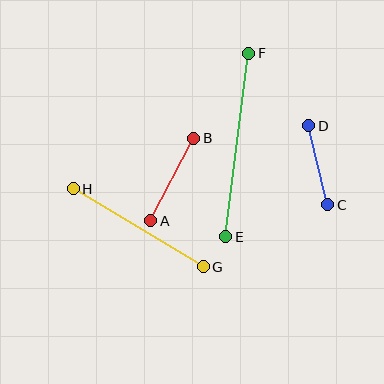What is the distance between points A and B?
The distance is approximately 93 pixels.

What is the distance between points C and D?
The distance is approximately 81 pixels.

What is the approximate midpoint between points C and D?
The midpoint is at approximately (318, 165) pixels.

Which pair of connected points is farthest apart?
Points E and F are farthest apart.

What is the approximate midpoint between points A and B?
The midpoint is at approximately (172, 180) pixels.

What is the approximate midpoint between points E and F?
The midpoint is at approximately (237, 145) pixels.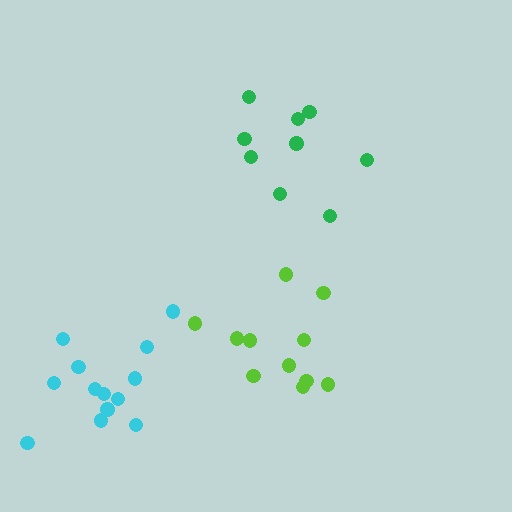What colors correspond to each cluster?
The clusters are colored: lime, green, cyan.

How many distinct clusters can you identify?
There are 3 distinct clusters.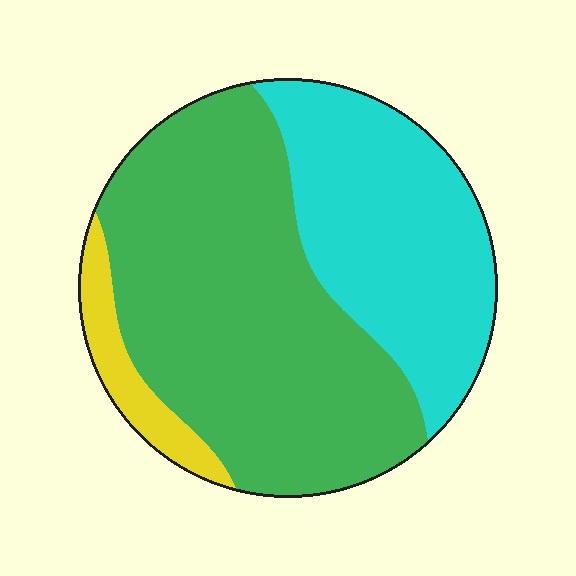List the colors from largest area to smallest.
From largest to smallest: green, cyan, yellow.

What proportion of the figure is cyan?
Cyan takes up about one third (1/3) of the figure.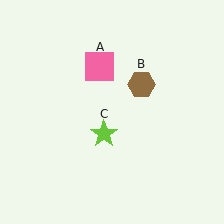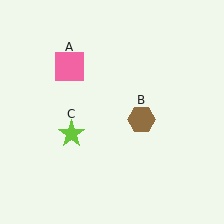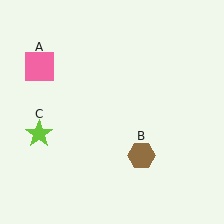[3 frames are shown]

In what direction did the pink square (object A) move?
The pink square (object A) moved left.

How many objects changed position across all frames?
3 objects changed position: pink square (object A), brown hexagon (object B), lime star (object C).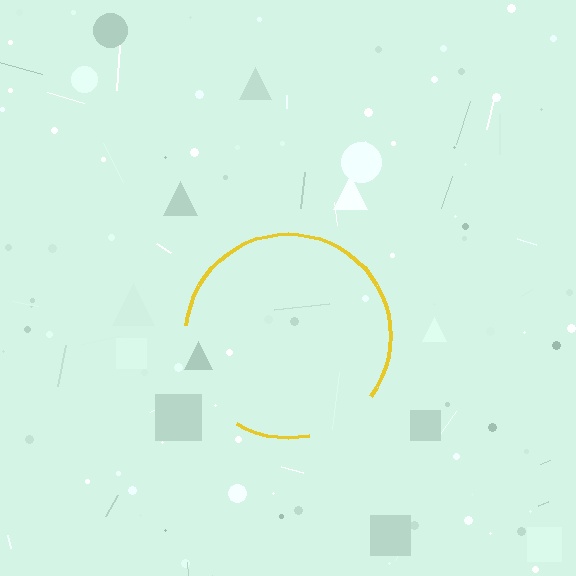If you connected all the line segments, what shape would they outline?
They would outline a circle.